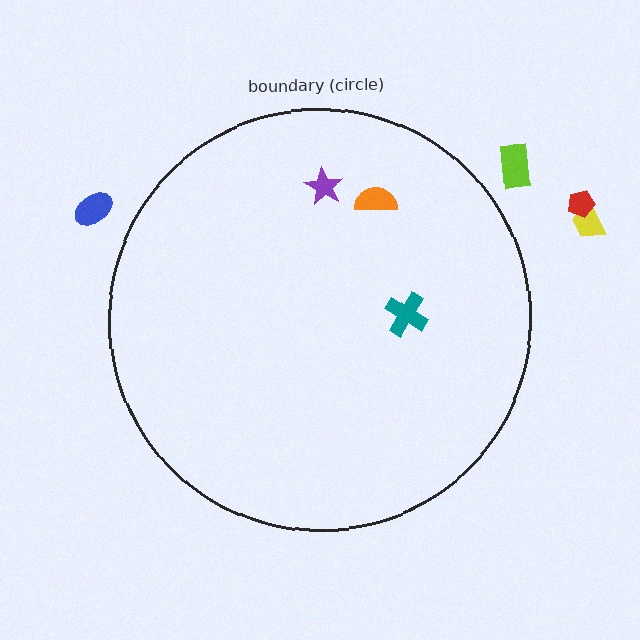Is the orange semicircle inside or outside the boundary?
Inside.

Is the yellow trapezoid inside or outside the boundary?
Outside.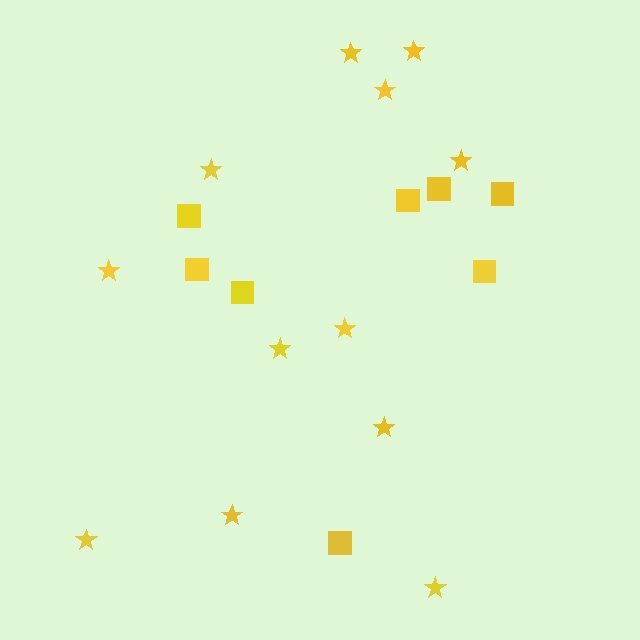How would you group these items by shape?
There are 2 groups: one group of squares (8) and one group of stars (12).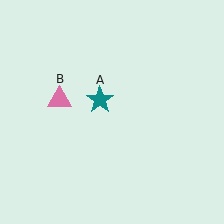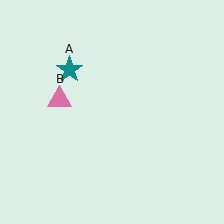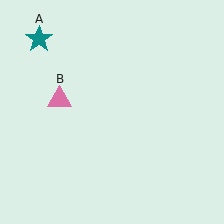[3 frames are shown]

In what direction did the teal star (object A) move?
The teal star (object A) moved up and to the left.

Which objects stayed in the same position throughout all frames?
Pink triangle (object B) remained stationary.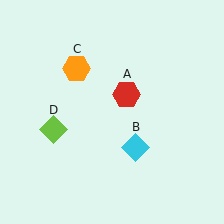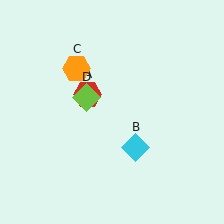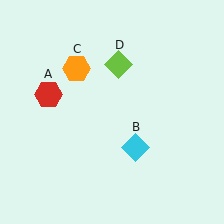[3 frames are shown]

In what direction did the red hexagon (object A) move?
The red hexagon (object A) moved left.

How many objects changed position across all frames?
2 objects changed position: red hexagon (object A), lime diamond (object D).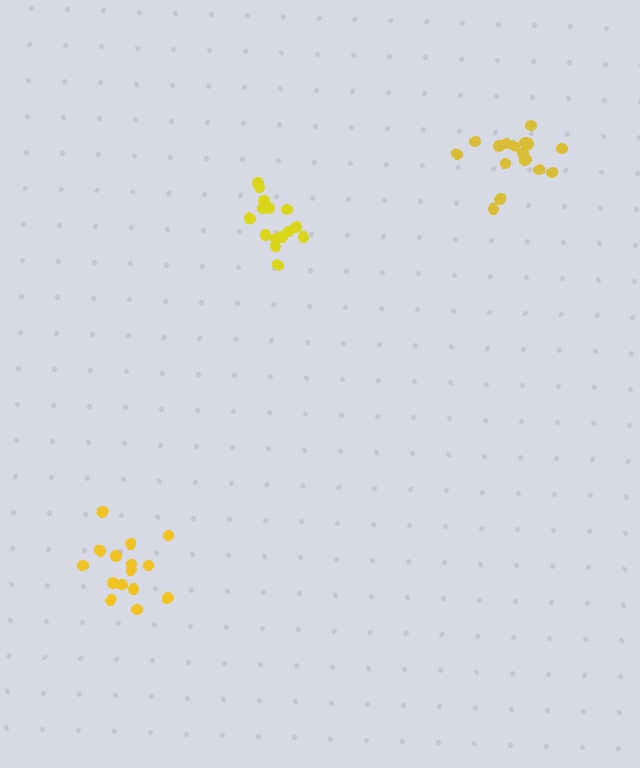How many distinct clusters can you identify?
There are 3 distinct clusters.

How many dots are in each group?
Group 1: 17 dots, Group 2: 15 dots, Group 3: 15 dots (47 total).